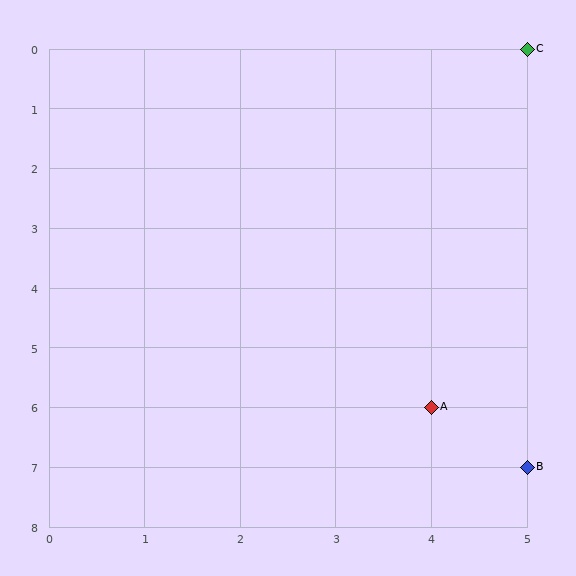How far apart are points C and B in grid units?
Points C and B are 7 rows apart.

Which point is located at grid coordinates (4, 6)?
Point A is at (4, 6).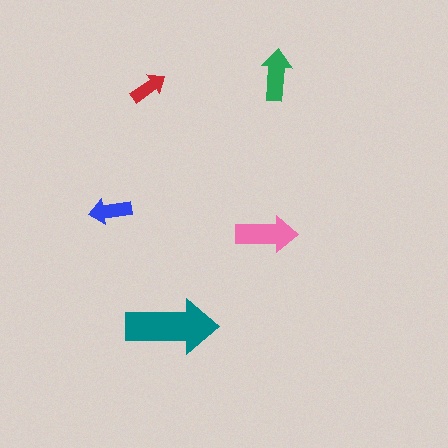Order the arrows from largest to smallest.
the teal one, the pink one, the green one, the blue one, the red one.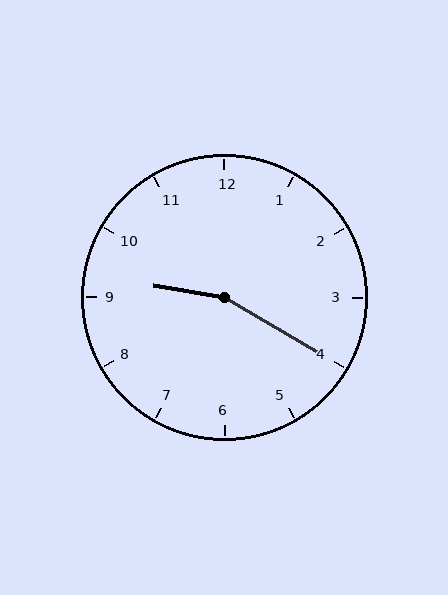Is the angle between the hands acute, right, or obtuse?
It is obtuse.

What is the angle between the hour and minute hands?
Approximately 160 degrees.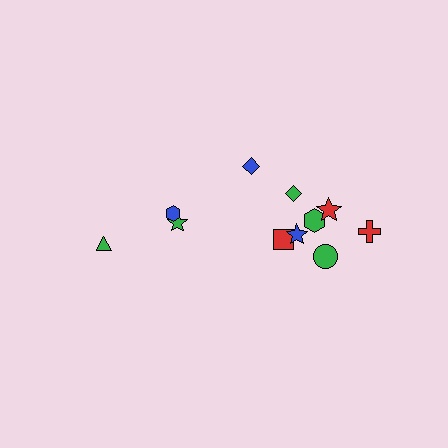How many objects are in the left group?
There are 3 objects.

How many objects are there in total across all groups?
There are 11 objects.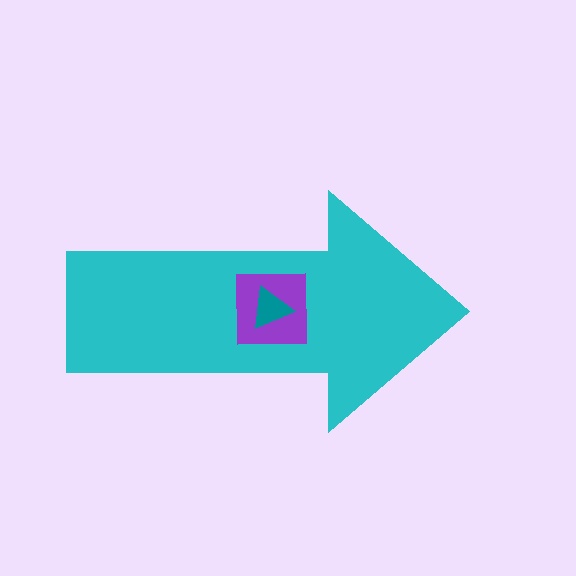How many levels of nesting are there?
3.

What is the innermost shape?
The teal triangle.